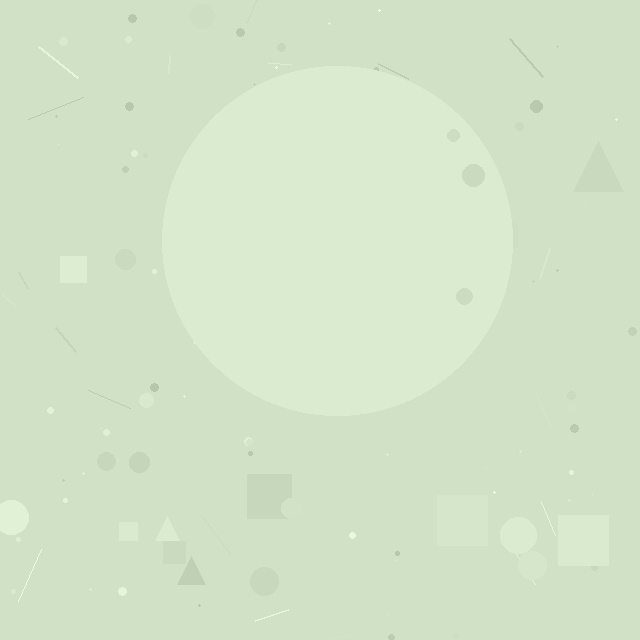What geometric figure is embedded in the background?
A circle is embedded in the background.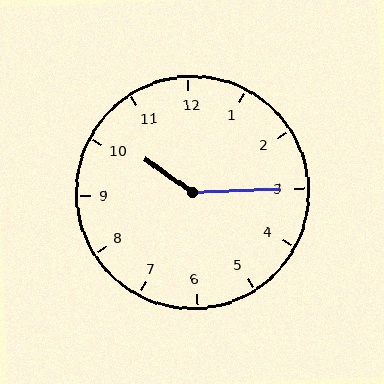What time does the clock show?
10:15.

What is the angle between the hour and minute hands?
Approximately 142 degrees.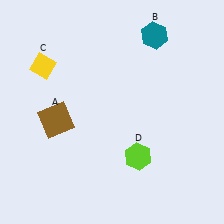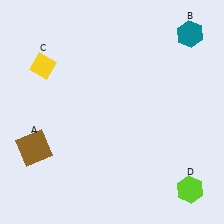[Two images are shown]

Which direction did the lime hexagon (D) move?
The lime hexagon (D) moved right.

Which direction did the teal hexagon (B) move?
The teal hexagon (B) moved right.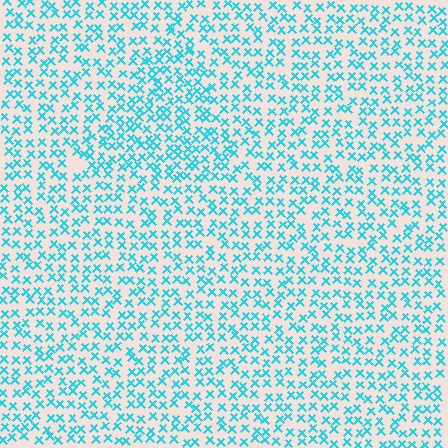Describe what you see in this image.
The image contains small cyan elements arranged at two different densities. A triangle-shaped region is visible where the elements are more densely packed than the surrounding area.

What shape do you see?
I see a triangle.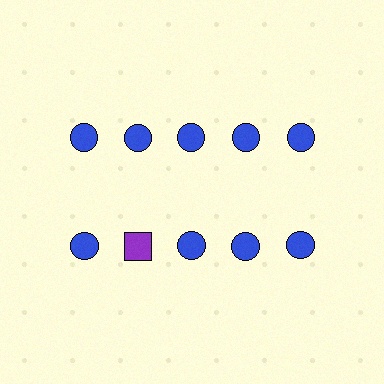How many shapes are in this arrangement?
There are 10 shapes arranged in a grid pattern.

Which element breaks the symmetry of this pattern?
The purple square in the second row, second from left column breaks the symmetry. All other shapes are blue circles.